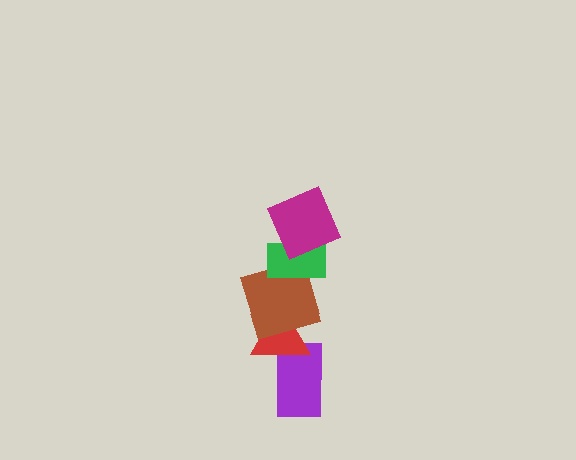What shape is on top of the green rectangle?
The magenta square is on top of the green rectangle.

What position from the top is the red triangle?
The red triangle is 4th from the top.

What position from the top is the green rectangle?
The green rectangle is 2nd from the top.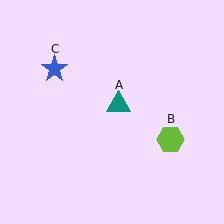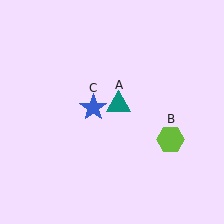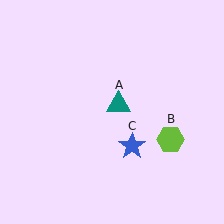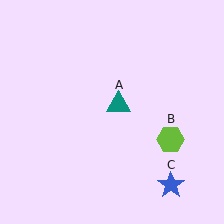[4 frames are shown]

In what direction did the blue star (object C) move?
The blue star (object C) moved down and to the right.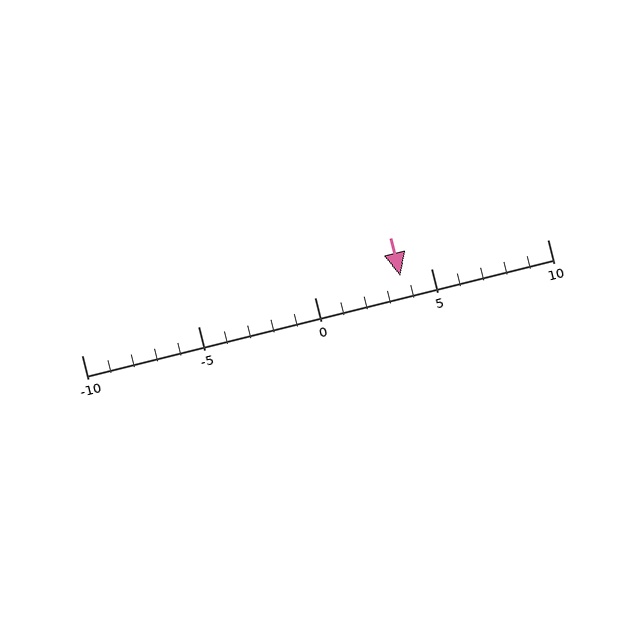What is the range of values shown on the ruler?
The ruler shows values from -10 to 10.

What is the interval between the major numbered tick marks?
The major tick marks are spaced 5 units apart.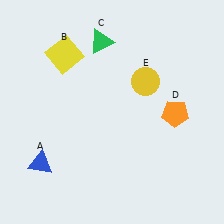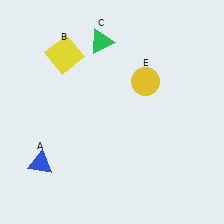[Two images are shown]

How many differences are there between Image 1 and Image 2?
There is 1 difference between the two images.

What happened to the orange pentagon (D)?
The orange pentagon (D) was removed in Image 2. It was in the bottom-right area of Image 1.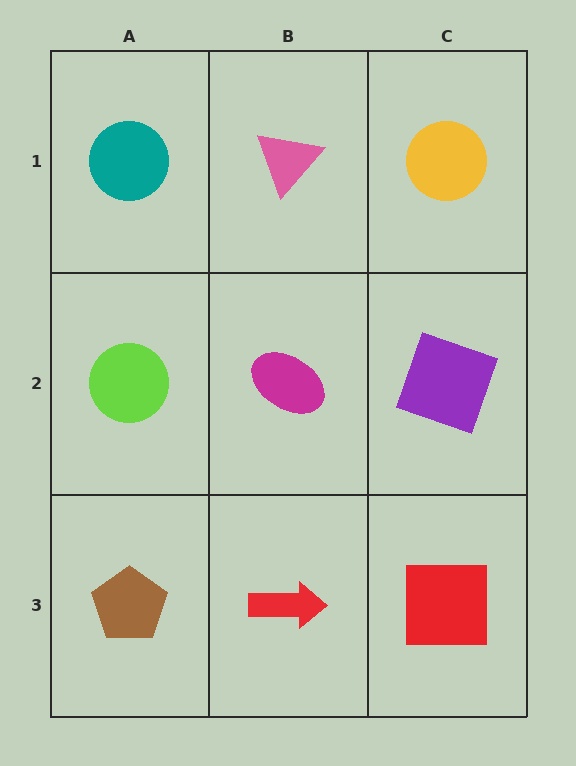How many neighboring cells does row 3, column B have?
3.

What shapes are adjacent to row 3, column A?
A lime circle (row 2, column A), a red arrow (row 3, column B).